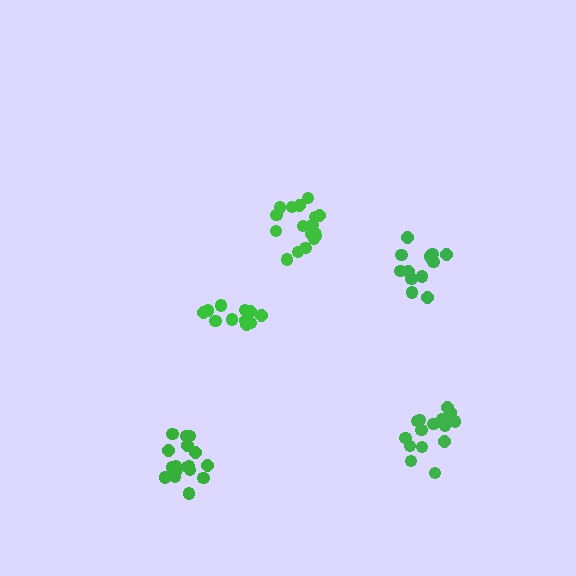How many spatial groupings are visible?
There are 5 spatial groupings.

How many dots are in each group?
Group 1: 17 dots, Group 2: 11 dots, Group 3: 17 dots, Group 4: 12 dots, Group 5: 15 dots (72 total).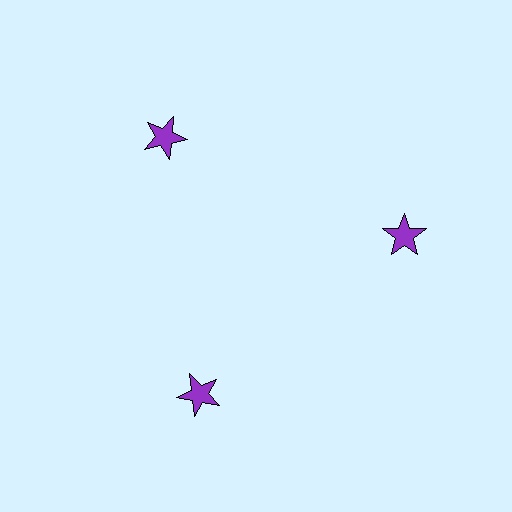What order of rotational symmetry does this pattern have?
This pattern has 3-fold rotational symmetry.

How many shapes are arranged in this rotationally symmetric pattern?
There are 3 shapes, arranged in 3 groups of 1.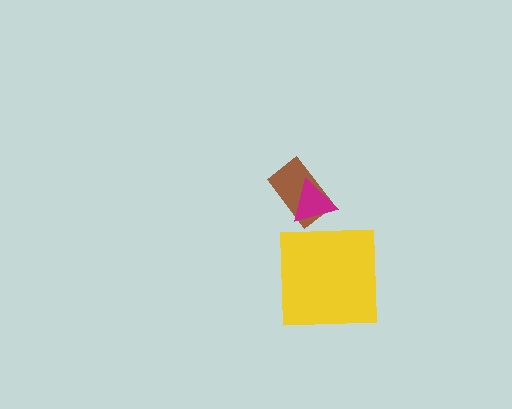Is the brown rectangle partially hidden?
Yes, it is partially covered by another shape.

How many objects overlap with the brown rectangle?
1 object overlaps with the brown rectangle.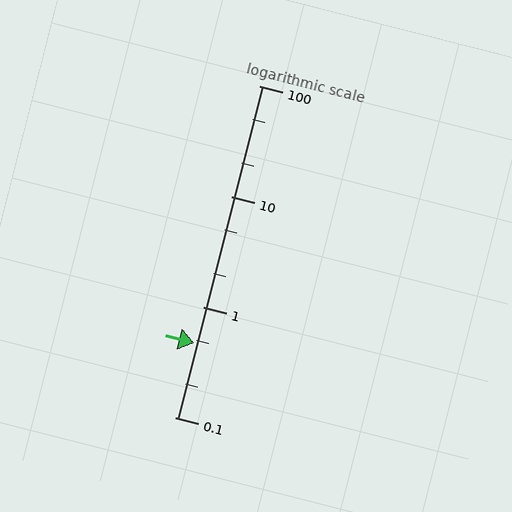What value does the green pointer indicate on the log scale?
The pointer indicates approximately 0.47.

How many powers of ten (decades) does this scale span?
The scale spans 3 decades, from 0.1 to 100.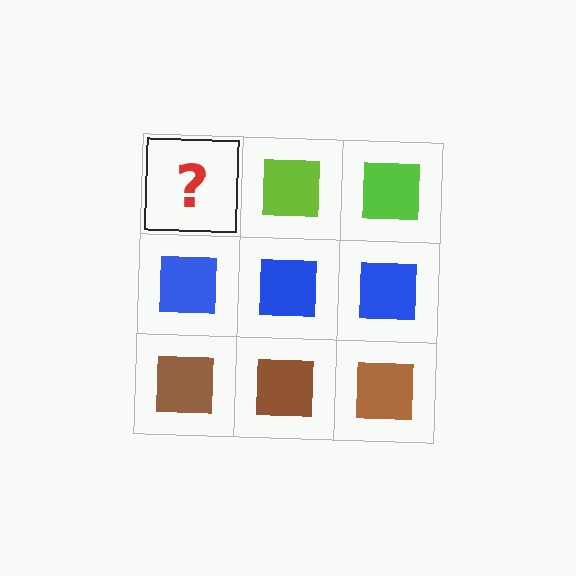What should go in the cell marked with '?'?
The missing cell should contain a lime square.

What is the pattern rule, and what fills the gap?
The rule is that each row has a consistent color. The gap should be filled with a lime square.